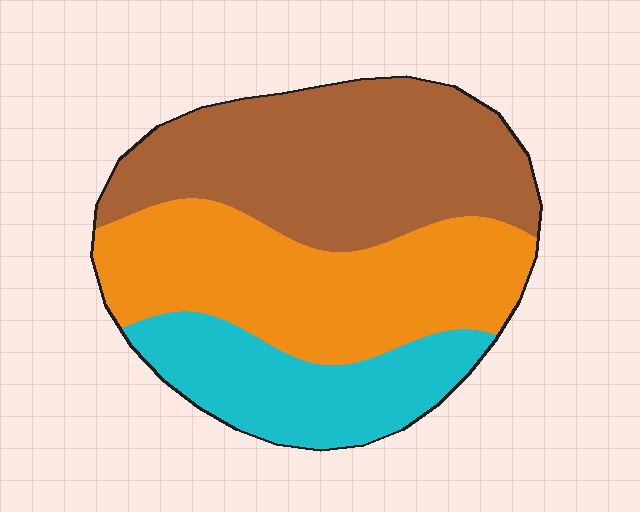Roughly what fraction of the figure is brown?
Brown covers 41% of the figure.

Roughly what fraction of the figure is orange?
Orange covers 37% of the figure.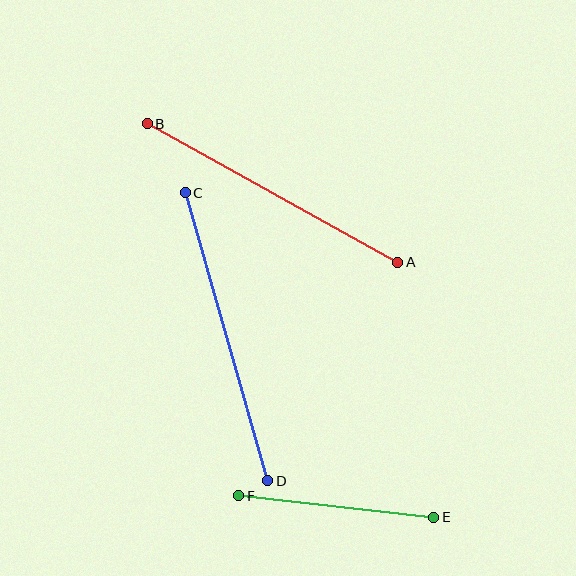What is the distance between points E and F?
The distance is approximately 196 pixels.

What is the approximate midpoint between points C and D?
The midpoint is at approximately (227, 337) pixels.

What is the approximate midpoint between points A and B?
The midpoint is at approximately (272, 193) pixels.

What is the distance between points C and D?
The distance is approximately 300 pixels.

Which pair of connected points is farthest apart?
Points C and D are farthest apart.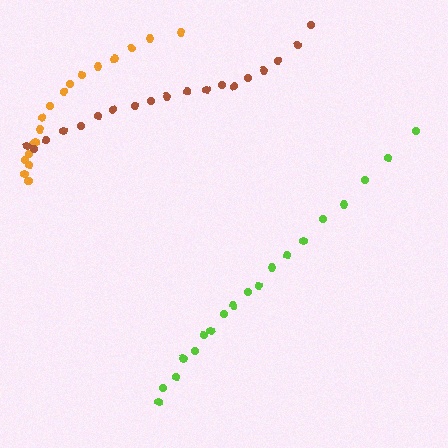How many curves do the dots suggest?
There are 3 distinct paths.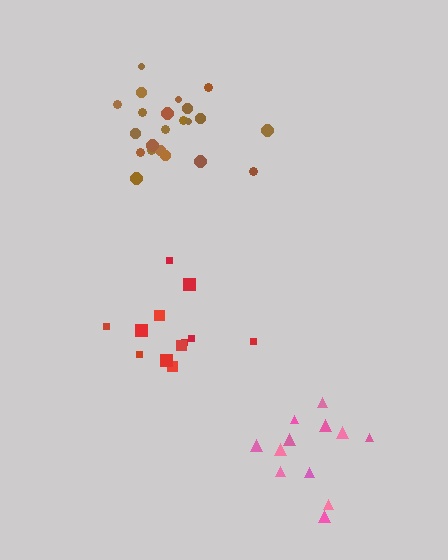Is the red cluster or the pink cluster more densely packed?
Pink.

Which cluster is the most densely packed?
Brown.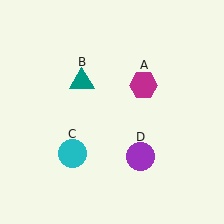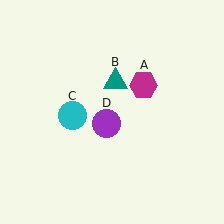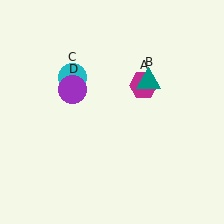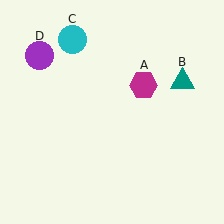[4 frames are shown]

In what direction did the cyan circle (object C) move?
The cyan circle (object C) moved up.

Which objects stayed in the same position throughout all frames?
Magenta hexagon (object A) remained stationary.